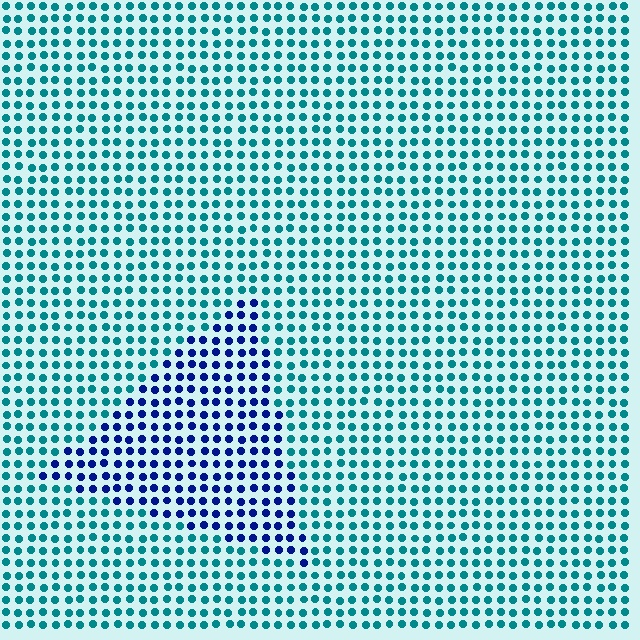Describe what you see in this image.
The image is filled with small teal elements in a uniform arrangement. A triangle-shaped region is visible where the elements are tinted to a slightly different hue, forming a subtle color boundary.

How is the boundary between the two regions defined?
The boundary is defined purely by a slight shift in hue (about 51 degrees). Spacing, size, and orientation are identical on both sides.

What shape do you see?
I see a triangle.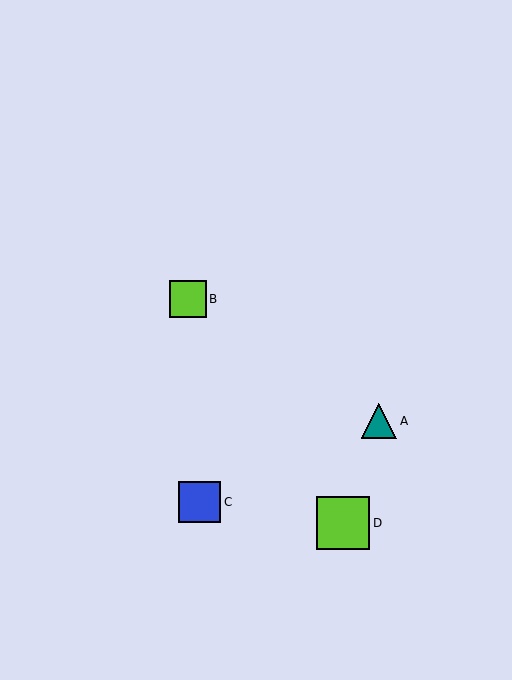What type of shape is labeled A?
Shape A is a teal triangle.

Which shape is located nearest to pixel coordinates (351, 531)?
The lime square (labeled D) at (343, 523) is nearest to that location.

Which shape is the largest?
The lime square (labeled D) is the largest.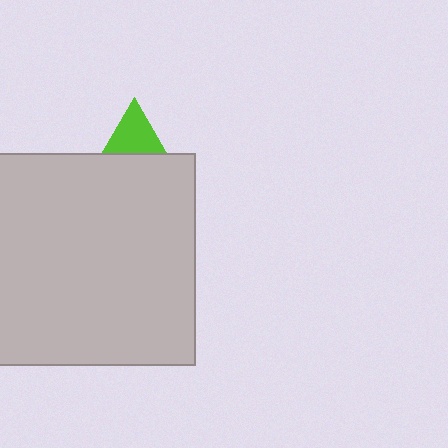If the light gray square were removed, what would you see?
You would see the complete lime triangle.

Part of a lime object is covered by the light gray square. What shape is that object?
It is a triangle.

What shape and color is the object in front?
The object in front is a light gray square.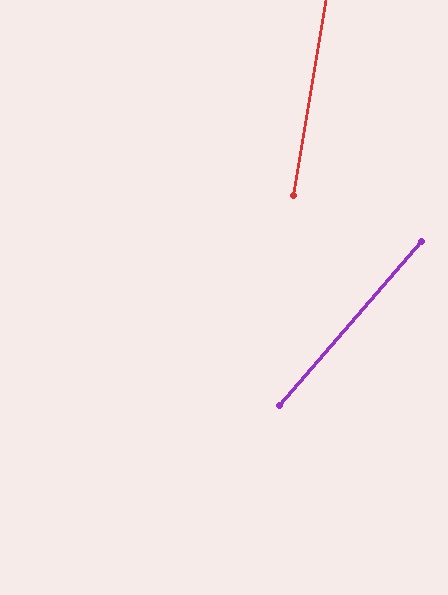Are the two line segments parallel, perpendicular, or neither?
Neither parallel nor perpendicular — they differ by about 32°.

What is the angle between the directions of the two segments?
Approximately 32 degrees.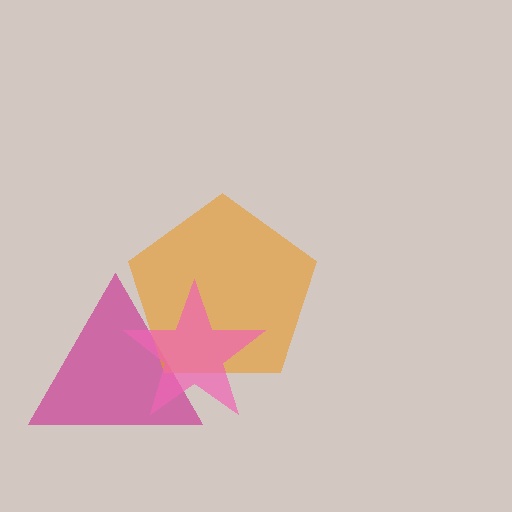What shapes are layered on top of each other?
The layered shapes are: a magenta triangle, an orange pentagon, a pink star.